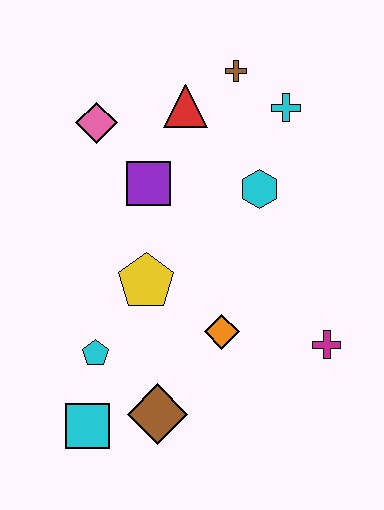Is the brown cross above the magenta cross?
Yes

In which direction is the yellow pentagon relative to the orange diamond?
The yellow pentagon is to the left of the orange diamond.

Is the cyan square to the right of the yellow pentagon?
No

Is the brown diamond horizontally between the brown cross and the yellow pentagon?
Yes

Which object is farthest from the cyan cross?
The cyan square is farthest from the cyan cross.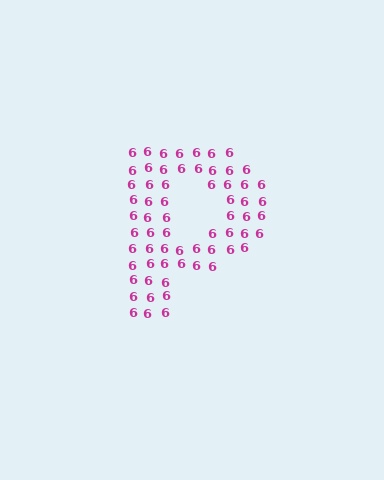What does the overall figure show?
The overall figure shows the letter P.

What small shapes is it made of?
It is made of small digit 6's.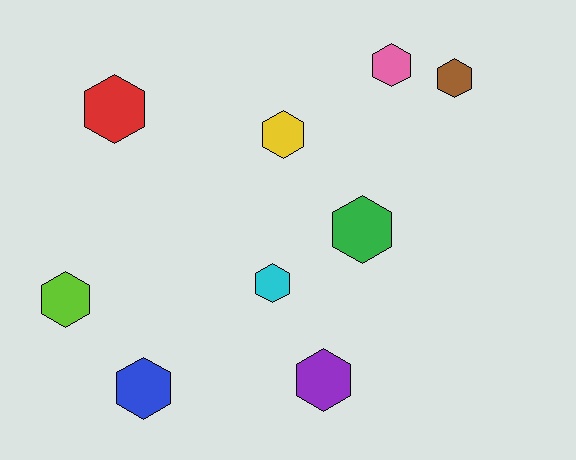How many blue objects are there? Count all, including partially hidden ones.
There is 1 blue object.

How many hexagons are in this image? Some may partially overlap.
There are 9 hexagons.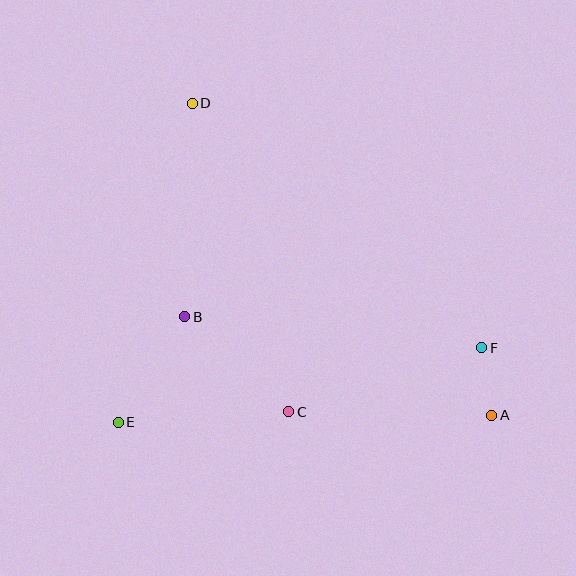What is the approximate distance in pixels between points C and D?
The distance between C and D is approximately 323 pixels.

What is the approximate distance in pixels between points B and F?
The distance between B and F is approximately 299 pixels.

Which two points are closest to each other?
Points A and F are closest to each other.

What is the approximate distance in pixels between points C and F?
The distance between C and F is approximately 203 pixels.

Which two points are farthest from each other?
Points A and D are farthest from each other.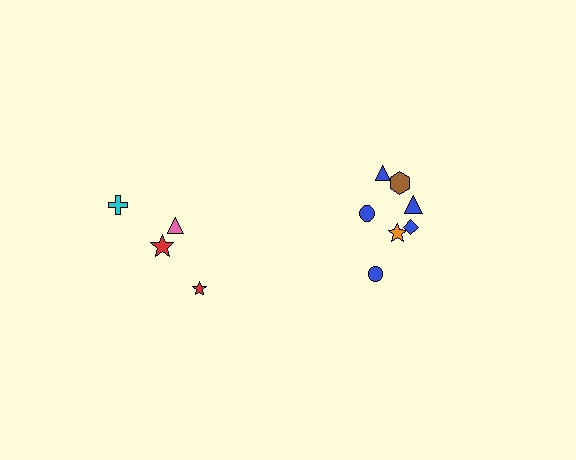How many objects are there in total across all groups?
There are 11 objects.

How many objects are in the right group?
There are 7 objects.